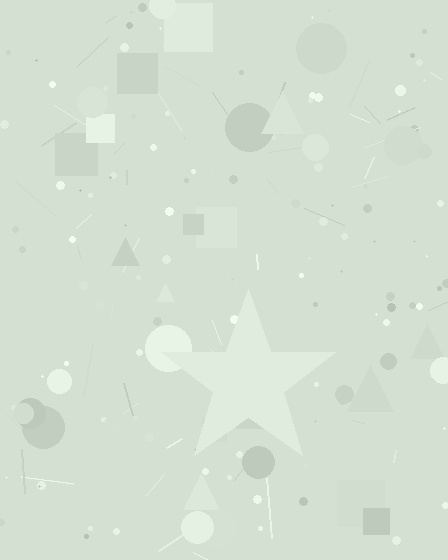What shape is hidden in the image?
A star is hidden in the image.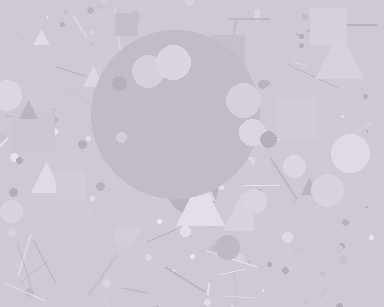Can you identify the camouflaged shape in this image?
The camouflaged shape is a circle.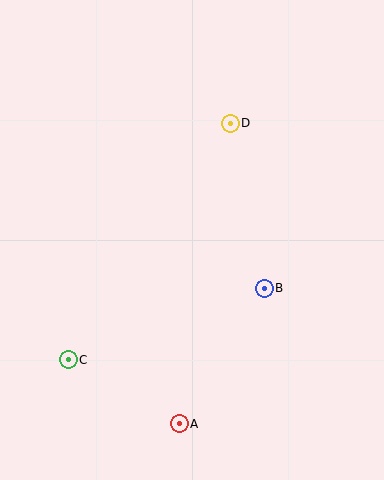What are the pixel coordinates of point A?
Point A is at (179, 424).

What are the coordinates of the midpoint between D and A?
The midpoint between D and A is at (205, 274).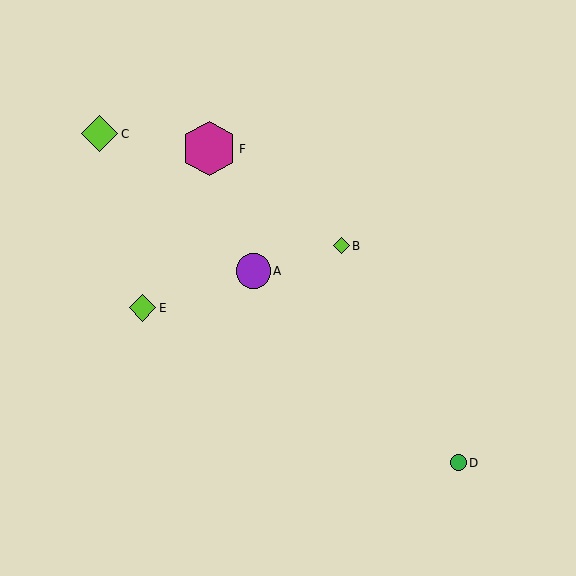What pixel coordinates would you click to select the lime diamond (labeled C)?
Click at (100, 134) to select the lime diamond C.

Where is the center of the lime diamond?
The center of the lime diamond is at (142, 308).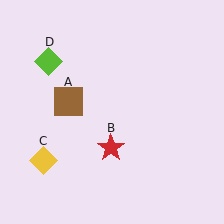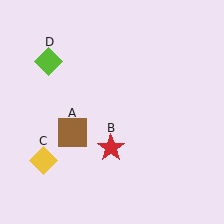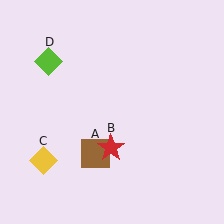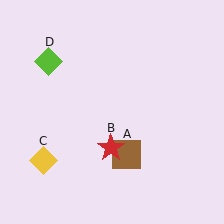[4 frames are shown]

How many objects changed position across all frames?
1 object changed position: brown square (object A).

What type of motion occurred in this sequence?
The brown square (object A) rotated counterclockwise around the center of the scene.